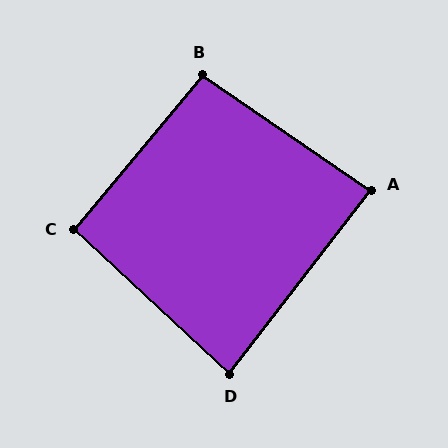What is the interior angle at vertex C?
Approximately 93 degrees (approximately right).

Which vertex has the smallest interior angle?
D, at approximately 85 degrees.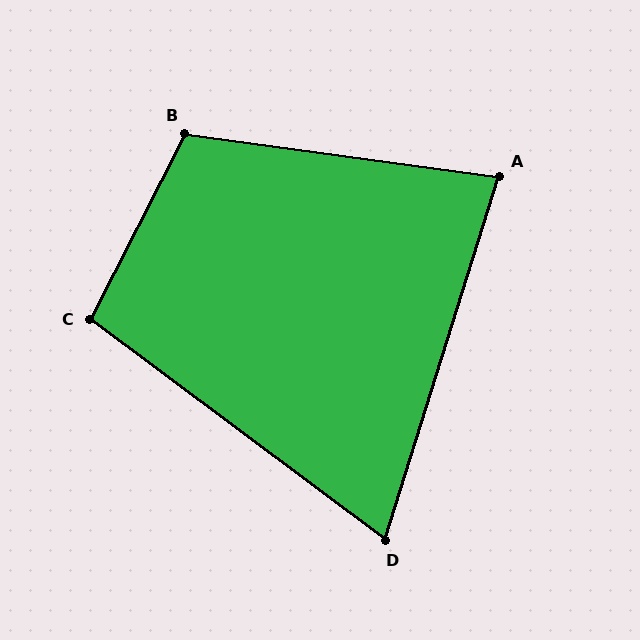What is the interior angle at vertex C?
Approximately 100 degrees (obtuse).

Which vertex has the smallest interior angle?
D, at approximately 71 degrees.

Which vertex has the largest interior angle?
B, at approximately 109 degrees.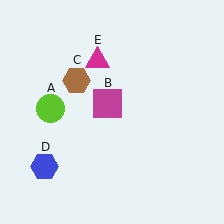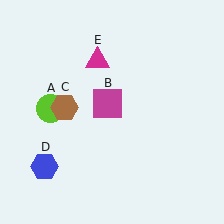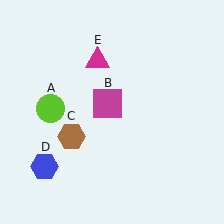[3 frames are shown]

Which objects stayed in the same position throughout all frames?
Lime circle (object A) and magenta square (object B) and blue hexagon (object D) and magenta triangle (object E) remained stationary.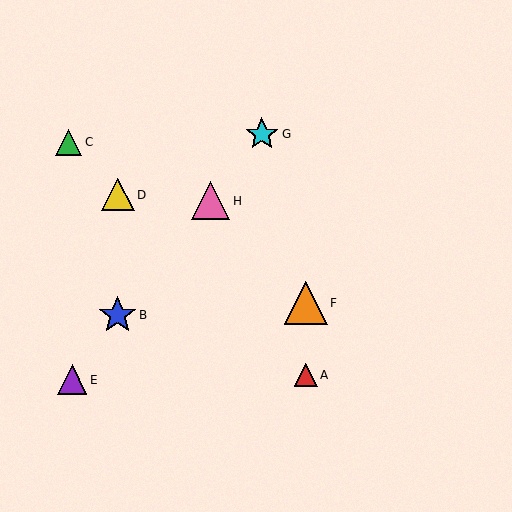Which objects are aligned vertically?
Objects A, F are aligned vertically.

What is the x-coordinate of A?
Object A is at x≈306.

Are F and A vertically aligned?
Yes, both are at x≈306.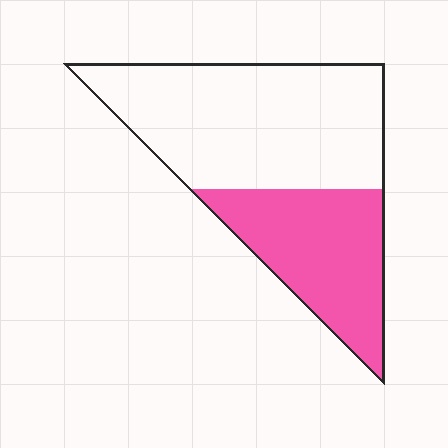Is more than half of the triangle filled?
No.